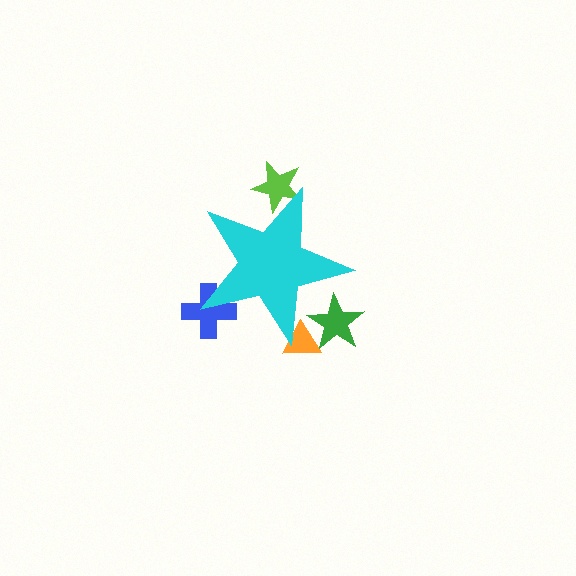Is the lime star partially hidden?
Yes, the lime star is partially hidden behind the cyan star.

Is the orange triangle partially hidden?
Yes, the orange triangle is partially hidden behind the cyan star.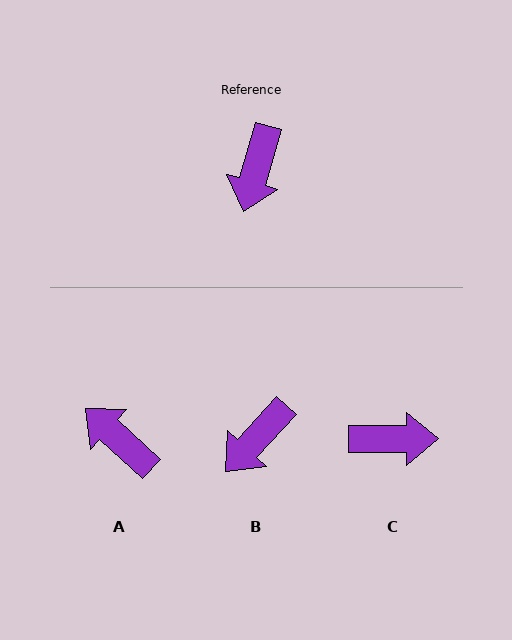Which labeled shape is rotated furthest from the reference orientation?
A, about 116 degrees away.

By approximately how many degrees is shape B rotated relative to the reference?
Approximately 26 degrees clockwise.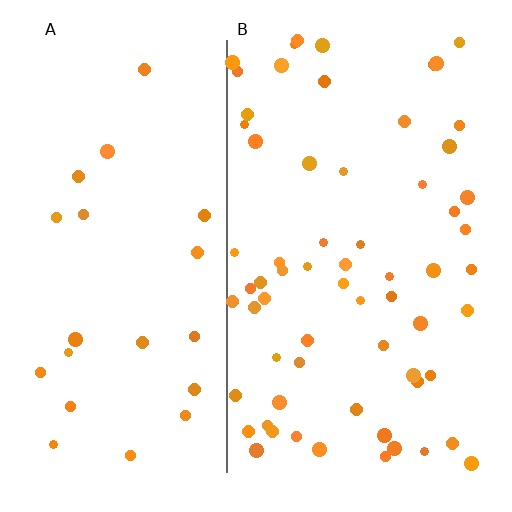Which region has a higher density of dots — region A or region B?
B (the right).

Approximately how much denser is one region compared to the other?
Approximately 2.9× — region B over region A.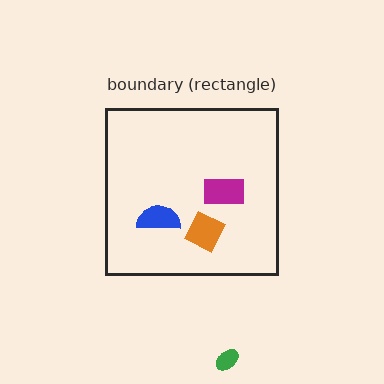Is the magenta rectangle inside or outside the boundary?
Inside.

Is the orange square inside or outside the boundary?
Inside.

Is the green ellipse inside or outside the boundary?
Outside.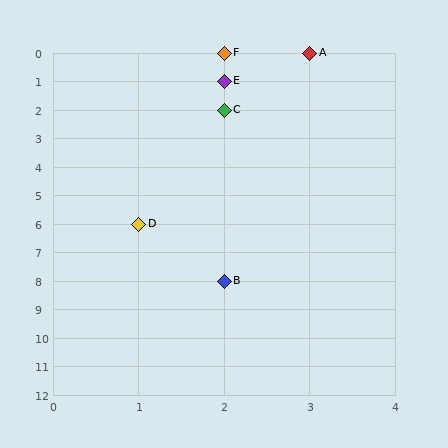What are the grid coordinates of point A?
Point A is at grid coordinates (3, 0).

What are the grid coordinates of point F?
Point F is at grid coordinates (2, 0).